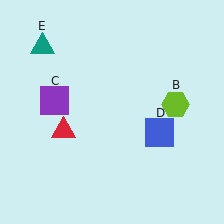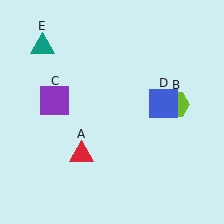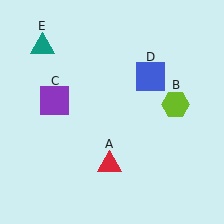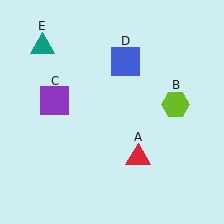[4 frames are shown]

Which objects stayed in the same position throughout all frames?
Lime hexagon (object B) and purple square (object C) and teal triangle (object E) remained stationary.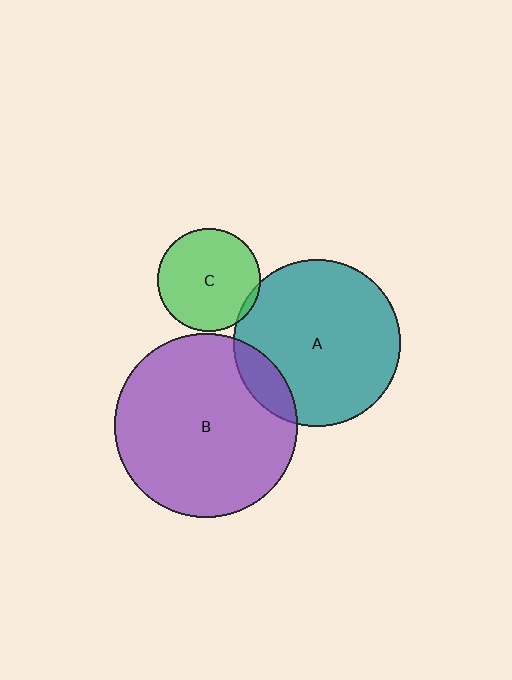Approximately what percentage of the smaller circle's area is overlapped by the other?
Approximately 5%.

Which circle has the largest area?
Circle B (purple).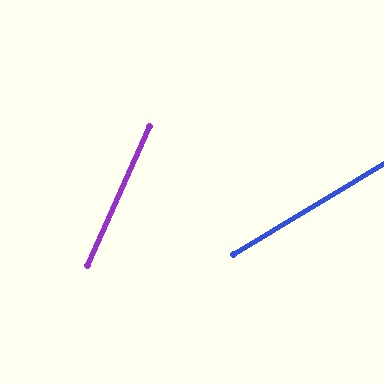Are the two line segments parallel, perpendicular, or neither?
Neither parallel nor perpendicular — they differ by about 35°.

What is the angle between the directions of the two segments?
Approximately 35 degrees.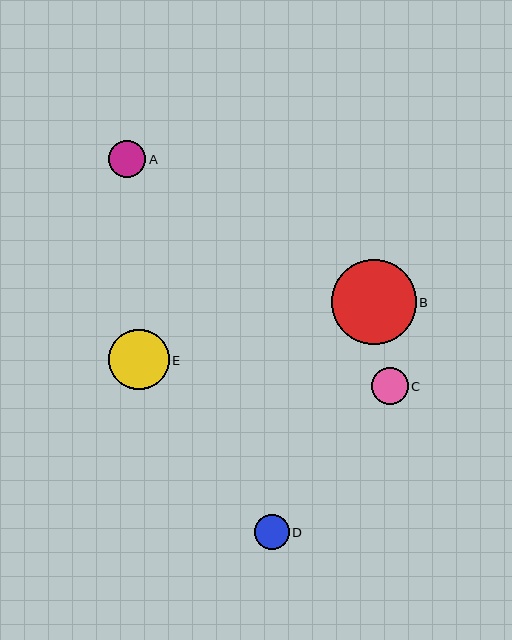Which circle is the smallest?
Circle D is the smallest with a size of approximately 35 pixels.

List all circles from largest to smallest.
From largest to smallest: B, E, A, C, D.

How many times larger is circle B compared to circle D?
Circle B is approximately 2.5 times the size of circle D.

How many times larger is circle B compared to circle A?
Circle B is approximately 2.3 times the size of circle A.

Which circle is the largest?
Circle B is the largest with a size of approximately 85 pixels.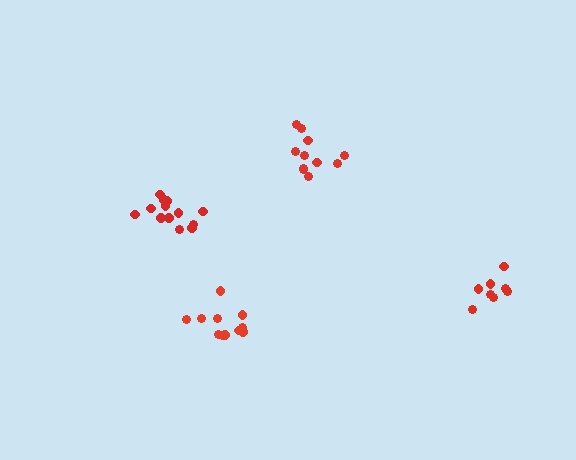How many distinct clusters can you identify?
There are 4 distinct clusters.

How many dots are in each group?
Group 1: 13 dots, Group 2: 8 dots, Group 3: 11 dots, Group 4: 11 dots (43 total).